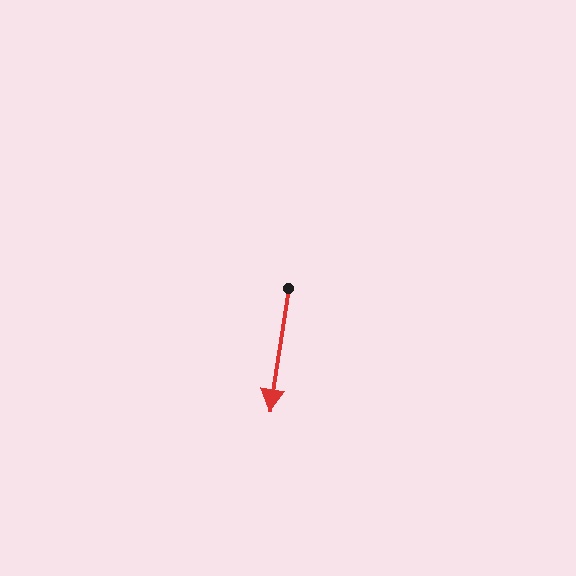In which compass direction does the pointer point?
South.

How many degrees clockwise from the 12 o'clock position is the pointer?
Approximately 189 degrees.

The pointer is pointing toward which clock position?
Roughly 6 o'clock.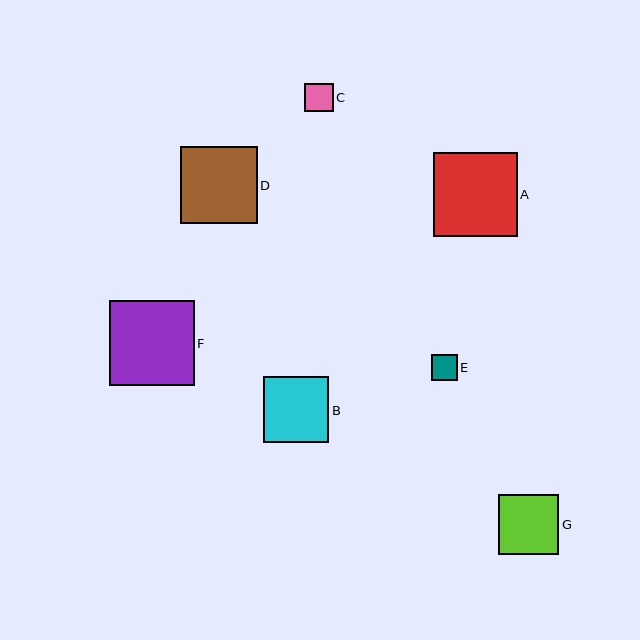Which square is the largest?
Square F is the largest with a size of approximately 85 pixels.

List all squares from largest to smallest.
From largest to smallest: F, A, D, B, G, C, E.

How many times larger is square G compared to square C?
Square G is approximately 2.1 times the size of square C.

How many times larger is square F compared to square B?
Square F is approximately 1.3 times the size of square B.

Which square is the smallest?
Square E is the smallest with a size of approximately 26 pixels.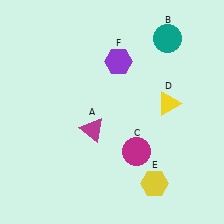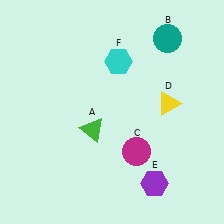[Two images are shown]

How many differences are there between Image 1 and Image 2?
There are 3 differences between the two images.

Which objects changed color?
A changed from magenta to green. E changed from yellow to purple. F changed from purple to cyan.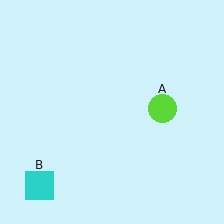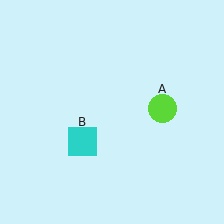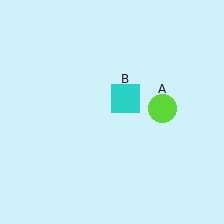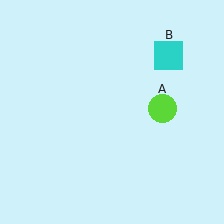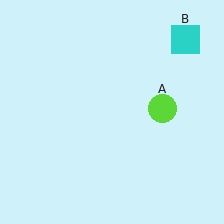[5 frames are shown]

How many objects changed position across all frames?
1 object changed position: cyan square (object B).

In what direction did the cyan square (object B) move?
The cyan square (object B) moved up and to the right.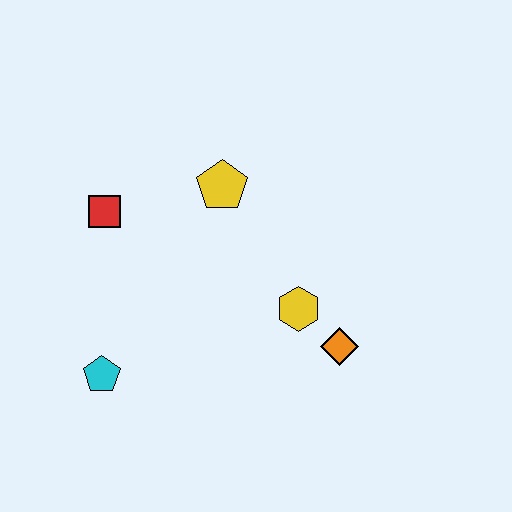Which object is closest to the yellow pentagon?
The red square is closest to the yellow pentagon.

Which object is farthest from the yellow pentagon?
The cyan pentagon is farthest from the yellow pentagon.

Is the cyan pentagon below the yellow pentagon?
Yes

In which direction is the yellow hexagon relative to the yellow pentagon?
The yellow hexagon is below the yellow pentagon.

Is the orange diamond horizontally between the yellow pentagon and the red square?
No